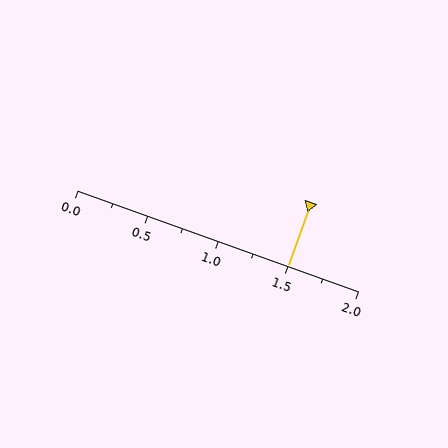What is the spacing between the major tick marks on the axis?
The major ticks are spaced 0.5 apart.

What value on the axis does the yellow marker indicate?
The marker indicates approximately 1.5.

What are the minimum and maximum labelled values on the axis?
The axis runs from 0.0 to 2.0.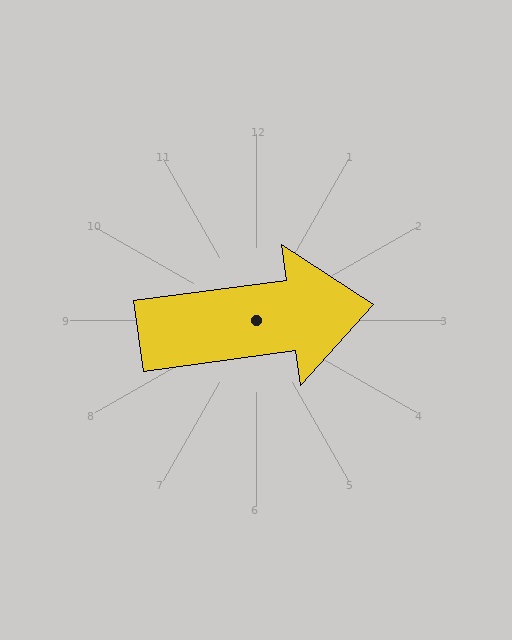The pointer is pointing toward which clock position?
Roughly 3 o'clock.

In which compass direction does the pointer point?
East.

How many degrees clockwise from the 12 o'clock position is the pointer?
Approximately 82 degrees.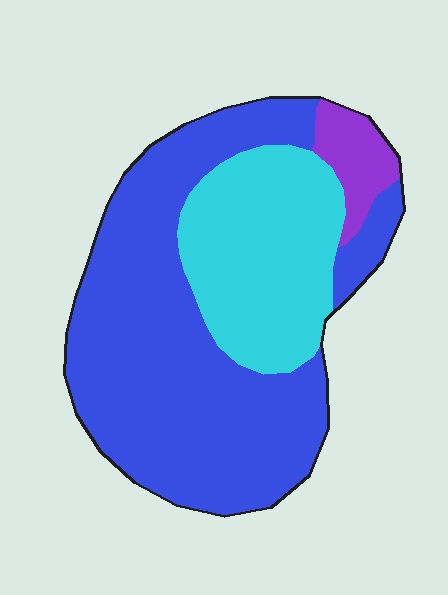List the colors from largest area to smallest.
From largest to smallest: blue, cyan, purple.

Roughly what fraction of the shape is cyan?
Cyan covers roughly 30% of the shape.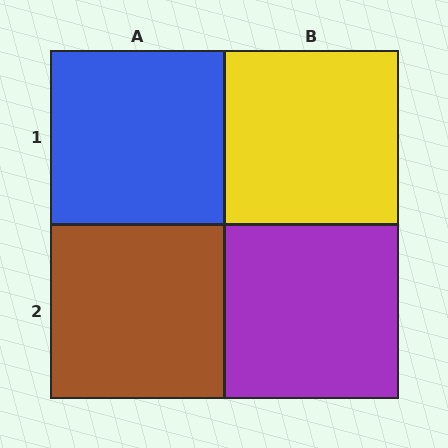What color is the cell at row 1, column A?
Blue.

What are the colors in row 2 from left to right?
Brown, purple.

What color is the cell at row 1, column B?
Yellow.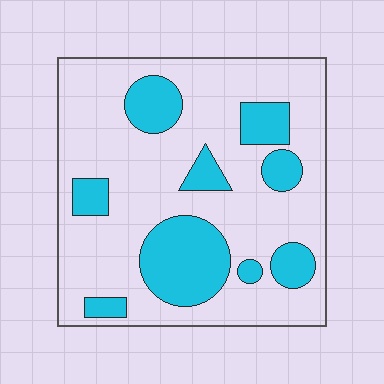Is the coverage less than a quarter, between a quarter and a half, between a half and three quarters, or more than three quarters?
Between a quarter and a half.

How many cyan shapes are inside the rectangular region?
9.